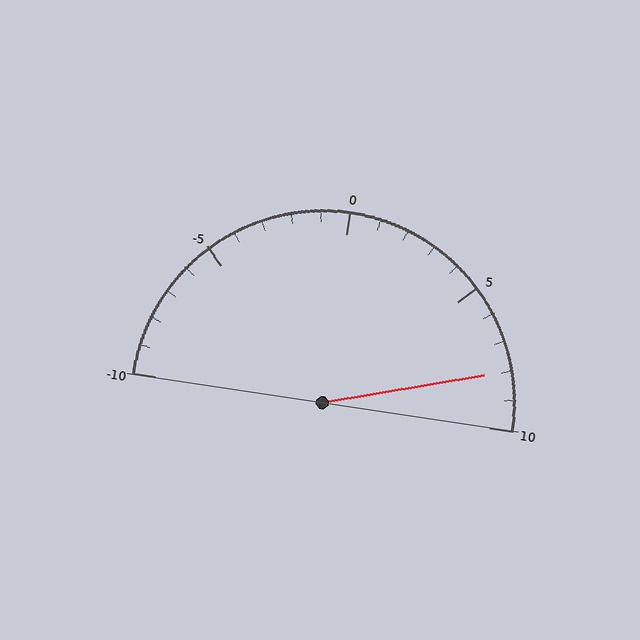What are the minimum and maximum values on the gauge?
The gauge ranges from -10 to 10.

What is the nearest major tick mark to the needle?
The nearest major tick mark is 10.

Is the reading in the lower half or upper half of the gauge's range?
The reading is in the upper half of the range (-10 to 10).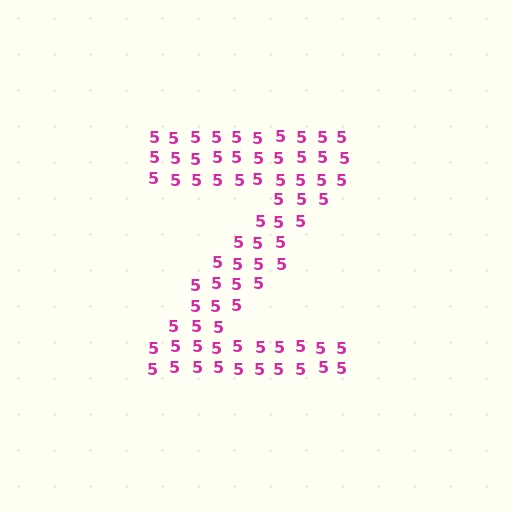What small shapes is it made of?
It is made of small digit 5's.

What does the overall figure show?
The overall figure shows the letter Z.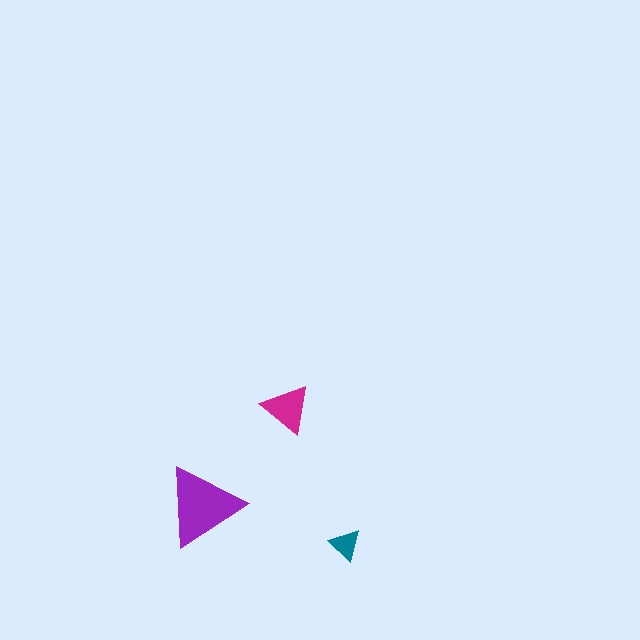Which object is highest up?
The magenta triangle is topmost.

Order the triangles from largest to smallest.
the purple one, the magenta one, the teal one.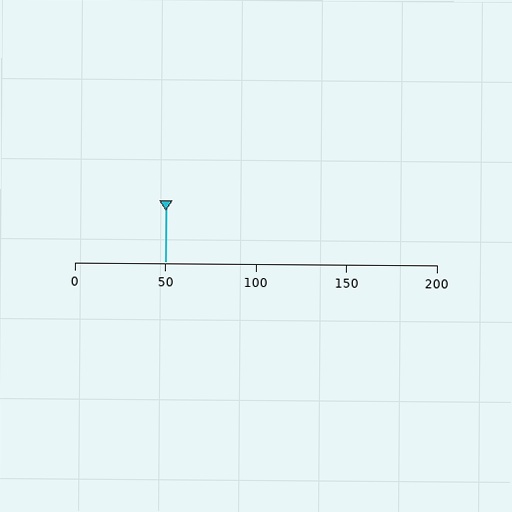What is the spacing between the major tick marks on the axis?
The major ticks are spaced 50 apart.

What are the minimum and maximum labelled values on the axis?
The axis runs from 0 to 200.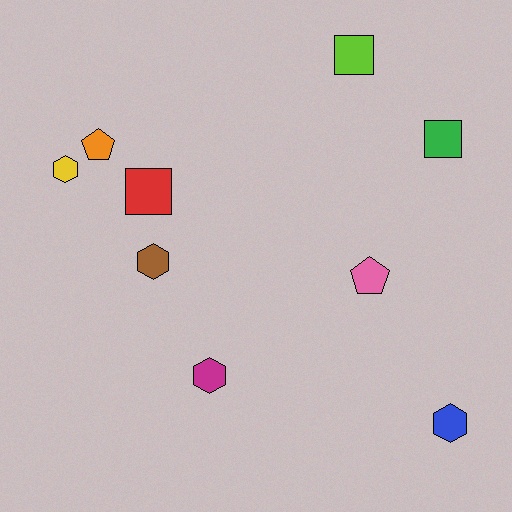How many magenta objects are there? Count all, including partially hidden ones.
There is 1 magenta object.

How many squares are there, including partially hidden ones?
There are 3 squares.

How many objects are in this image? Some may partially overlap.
There are 9 objects.